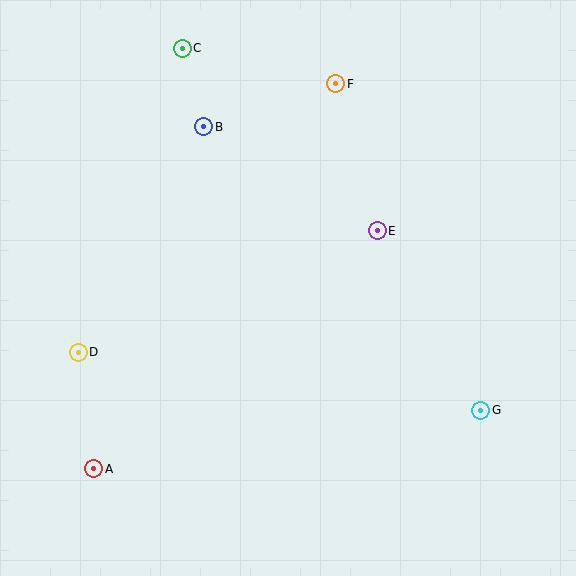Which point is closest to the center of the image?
Point E at (377, 231) is closest to the center.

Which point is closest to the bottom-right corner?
Point G is closest to the bottom-right corner.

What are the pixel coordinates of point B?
Point B is at (204, 127).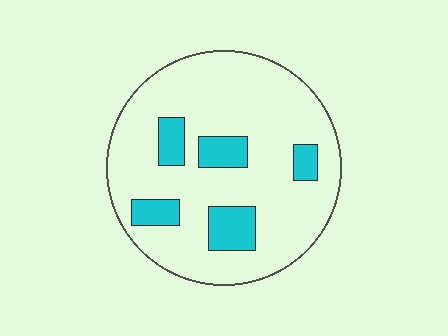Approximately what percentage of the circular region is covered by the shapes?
Approximately 15%.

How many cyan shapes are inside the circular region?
5.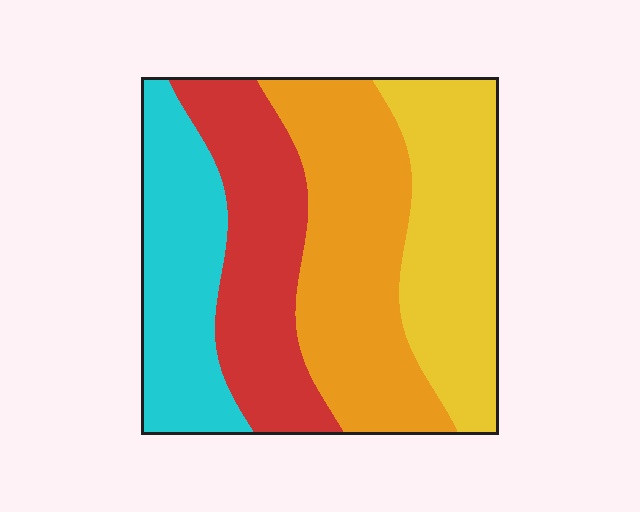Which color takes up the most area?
Orange, at roughly 30%.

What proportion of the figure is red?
Red takes up less than a quarter of the figure.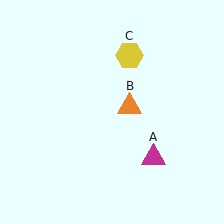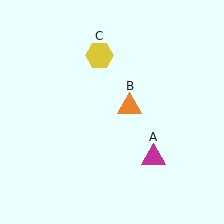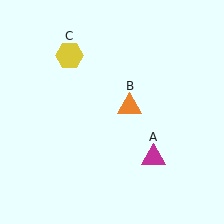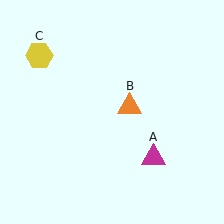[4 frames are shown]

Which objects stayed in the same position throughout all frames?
Magenta triangle (object A) and orange triangle (object B) remained stationary.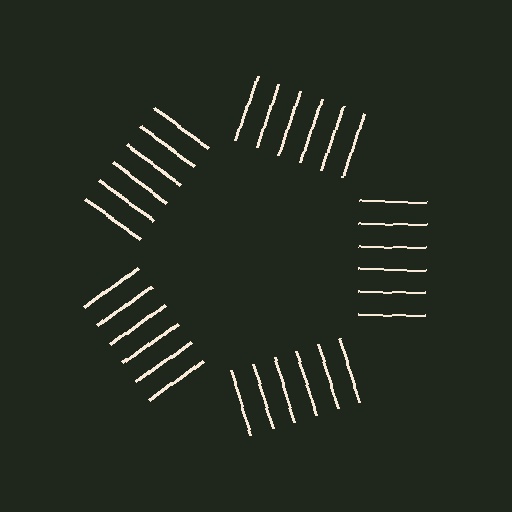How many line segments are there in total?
30 — 6 along each of the 5 edges.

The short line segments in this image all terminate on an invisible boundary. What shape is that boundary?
An illusory pentagon — the line segments terminate on its edges but no continuous stroke is drawn.